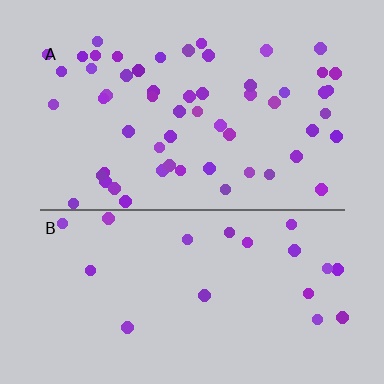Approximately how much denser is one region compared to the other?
Approximately 2.9× — region A over region B.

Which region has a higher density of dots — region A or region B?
A (the top).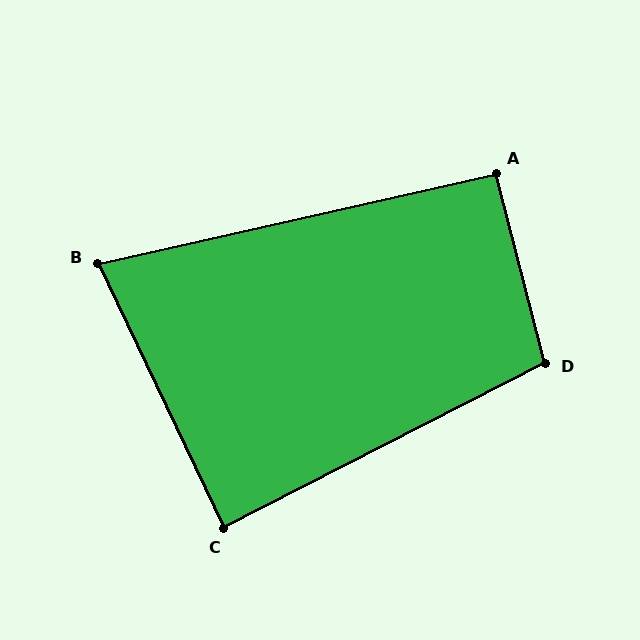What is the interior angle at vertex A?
Approximately 92 degrees (approximately right).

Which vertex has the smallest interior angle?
B, at approximately 77 degrees.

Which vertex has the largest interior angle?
D, at approximately 103 degrees.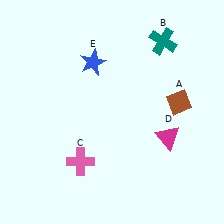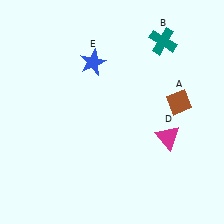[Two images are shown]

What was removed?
The pink cross (C) was removed in Image 2.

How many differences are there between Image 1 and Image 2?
There is 1 difference between the two images.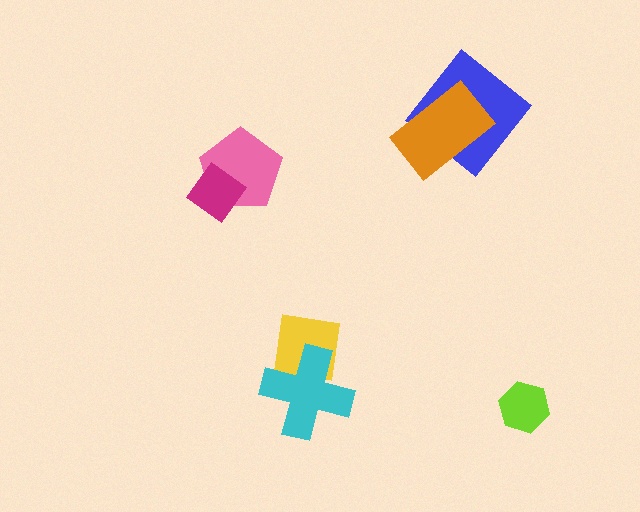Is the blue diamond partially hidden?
Yes, it is partially covered by another shape.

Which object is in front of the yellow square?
The cyan cross is in front of the yellow square.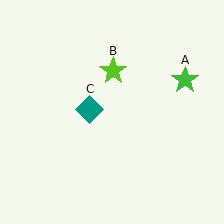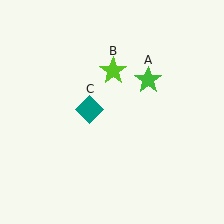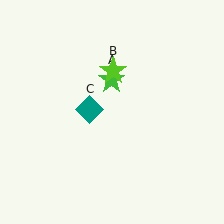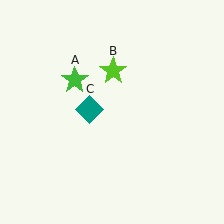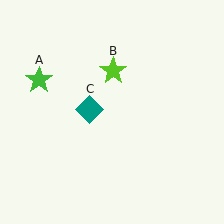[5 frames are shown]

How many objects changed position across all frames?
1 object changed position: green star (object A).